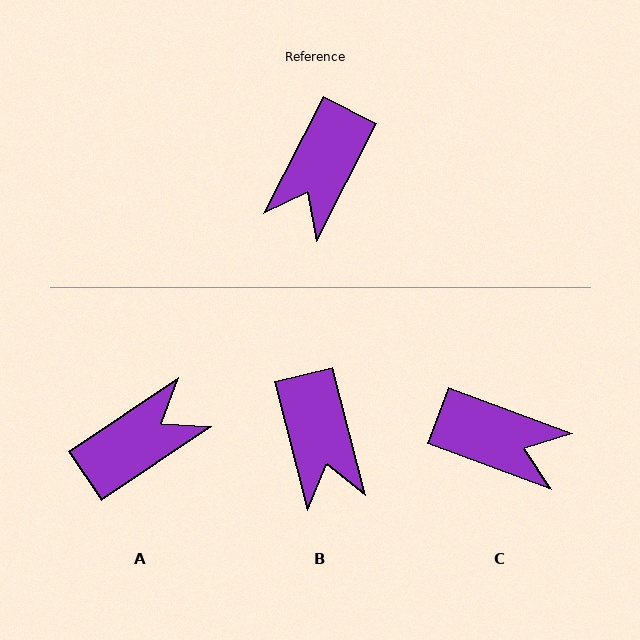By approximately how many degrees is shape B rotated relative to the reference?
Approximately 42 degrees counter-clockwise.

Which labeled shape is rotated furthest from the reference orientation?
A, about 151 degrees away.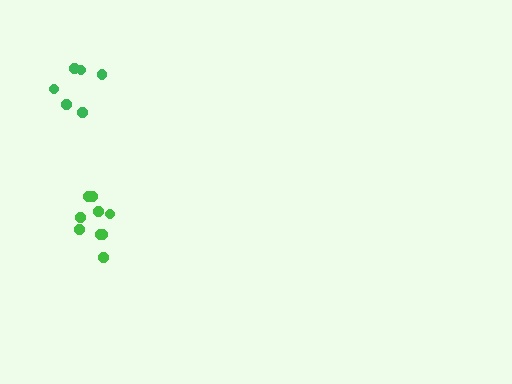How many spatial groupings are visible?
There are 2 spatial groupings.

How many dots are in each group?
Group 1: 9 dots, Group 2: 6 dots (15 total).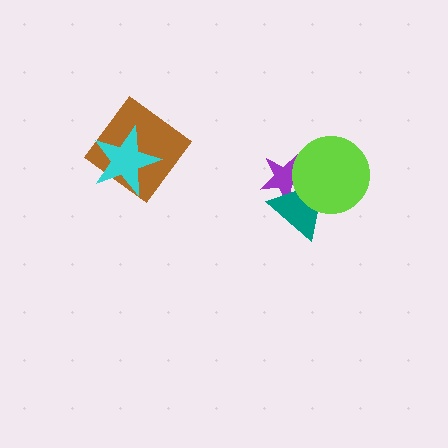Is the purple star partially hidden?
Yes, it is partially covered by another shape.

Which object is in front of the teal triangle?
The lime circle is in front of the teal triangle.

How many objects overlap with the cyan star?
1 object overlaps with the cyan star.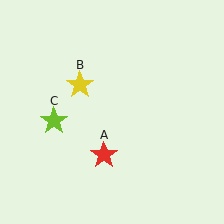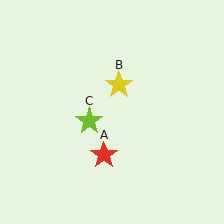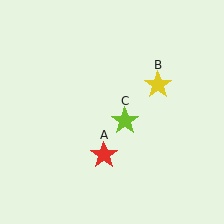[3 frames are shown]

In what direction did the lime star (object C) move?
The lime star (object C) moved right.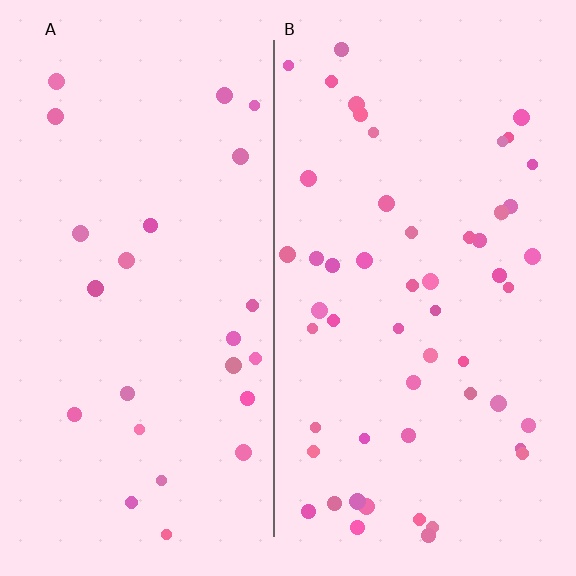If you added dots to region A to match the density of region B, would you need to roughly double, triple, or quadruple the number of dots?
Approximately double.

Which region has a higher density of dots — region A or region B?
B (the right).